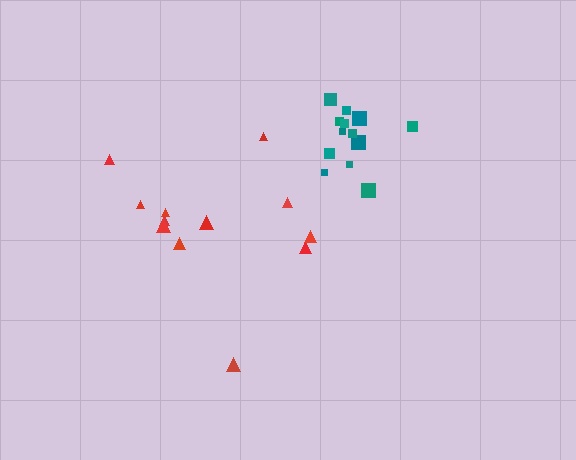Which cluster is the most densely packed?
Teal.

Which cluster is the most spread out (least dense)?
Red.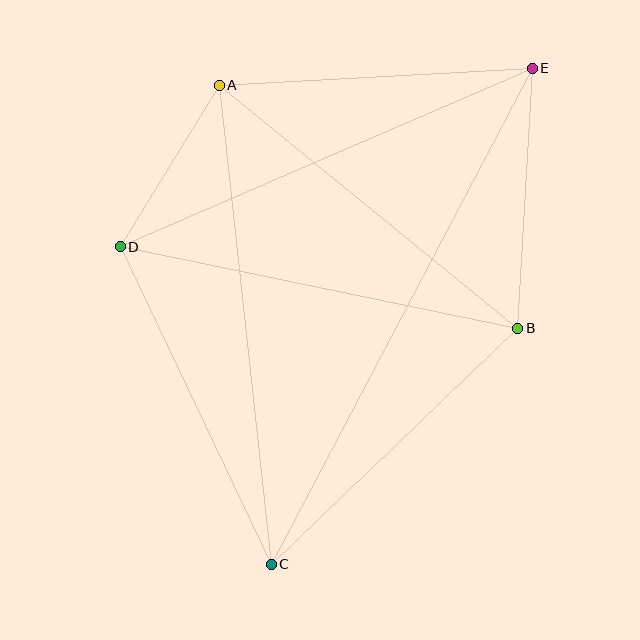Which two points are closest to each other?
Points A and D are closest to each other.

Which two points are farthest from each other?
Points C and E are farthest from each other.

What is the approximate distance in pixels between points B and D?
The distance between B and D is approximately 406 pixels.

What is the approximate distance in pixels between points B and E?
The distance between B and E is approximately 260 pixels.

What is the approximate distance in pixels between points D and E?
The distance between D and E is approximately 449 pixels.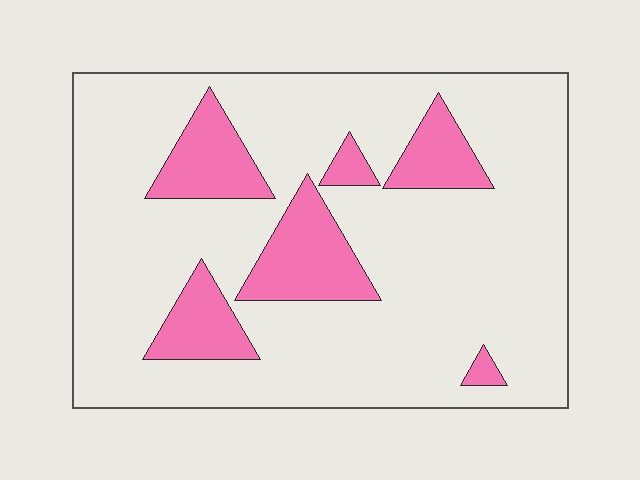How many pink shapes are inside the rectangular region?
6.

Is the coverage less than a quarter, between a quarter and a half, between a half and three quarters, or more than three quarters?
Less than a quarter.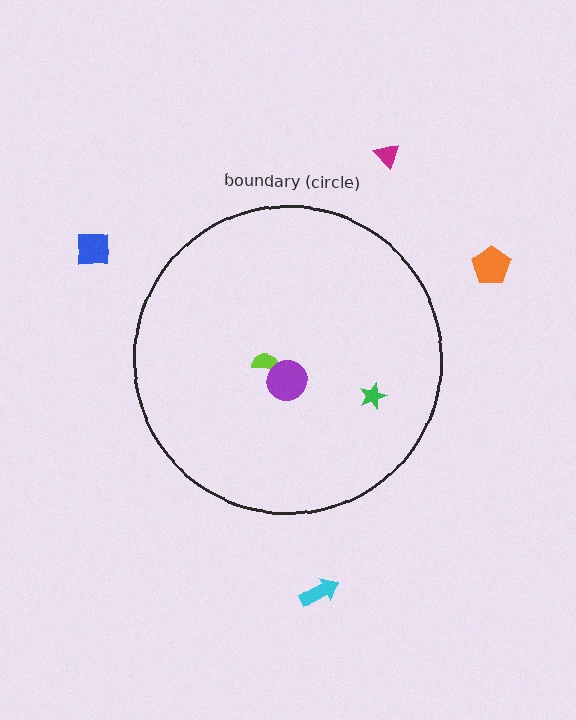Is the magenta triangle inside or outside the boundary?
Outside.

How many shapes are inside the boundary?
3 inside, 4 outside.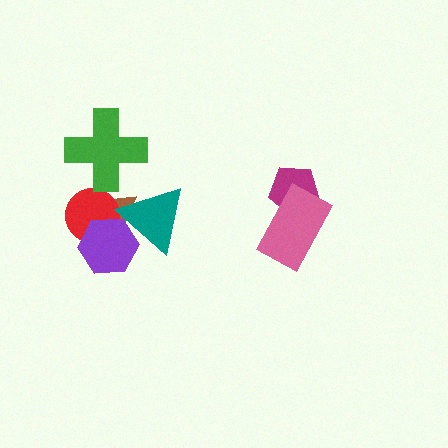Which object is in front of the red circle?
The purple hexagon is in front of the red circle.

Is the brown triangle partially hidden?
Yes, it is partially covered by another shape.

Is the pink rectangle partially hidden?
No, no other shape covers it.